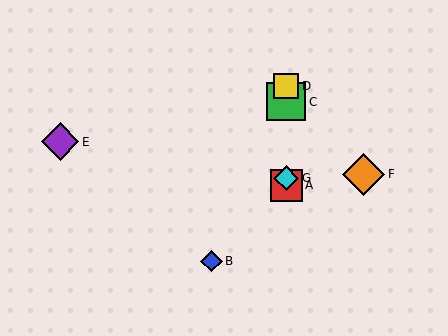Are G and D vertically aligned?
Yes, both are at x≈286.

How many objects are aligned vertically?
4 objects (A, C, D, G) are aligned vertically.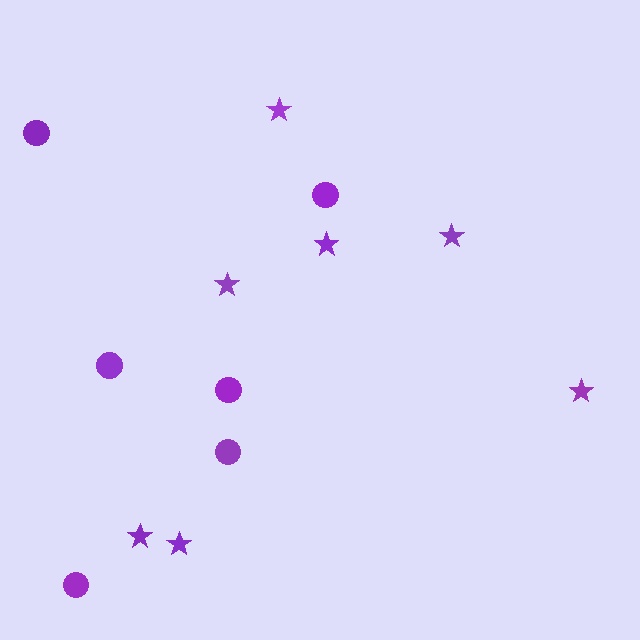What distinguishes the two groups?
There are 2 groups: one group of stars (7) and one group of circles (6).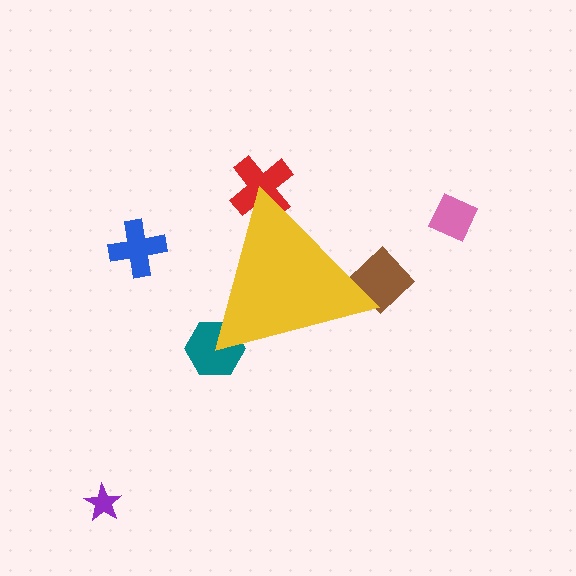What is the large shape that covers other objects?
A yellow triangle.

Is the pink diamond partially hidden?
No, the pink diamond is fully visible.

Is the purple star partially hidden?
No, the purple star is fully visible.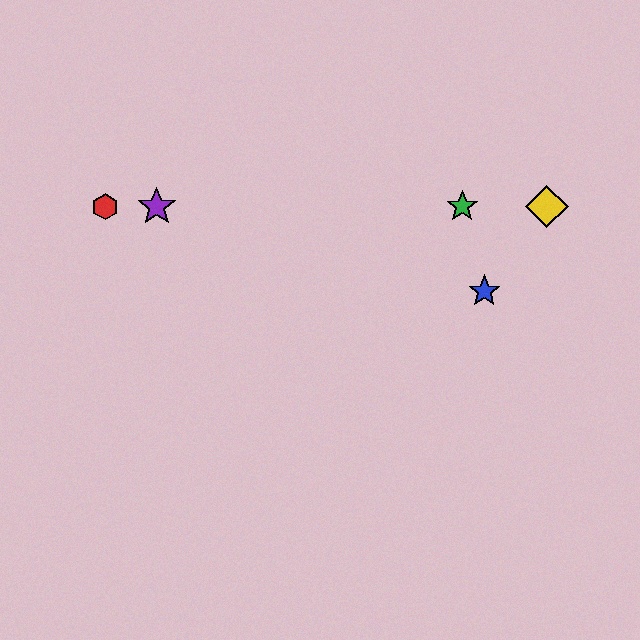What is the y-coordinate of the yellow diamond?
The yellow diamond is at y≈207.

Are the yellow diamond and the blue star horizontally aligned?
No, the yellow diamond is at y≈207 and the blue star is at y≈291.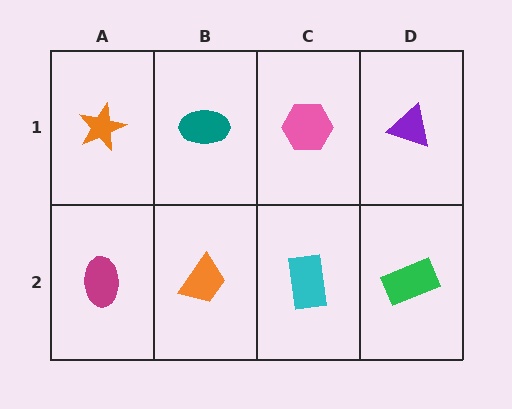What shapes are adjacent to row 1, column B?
An orange trapezoid (row 2, column B), an orange star (row 1, column A), a pink hexagon (row 1, column C).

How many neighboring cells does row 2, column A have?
2.